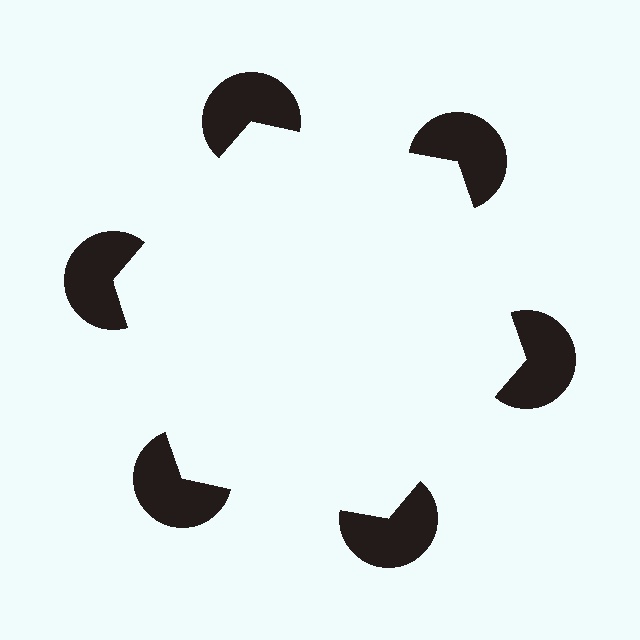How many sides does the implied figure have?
6 sides.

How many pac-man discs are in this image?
There are 6 — one at each vertex of the illusory hexagon.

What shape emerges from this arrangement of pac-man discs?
An illusory hexagon — its edges are inferred from the aligned wedge cuts in the pac-man discs, not physically drawn.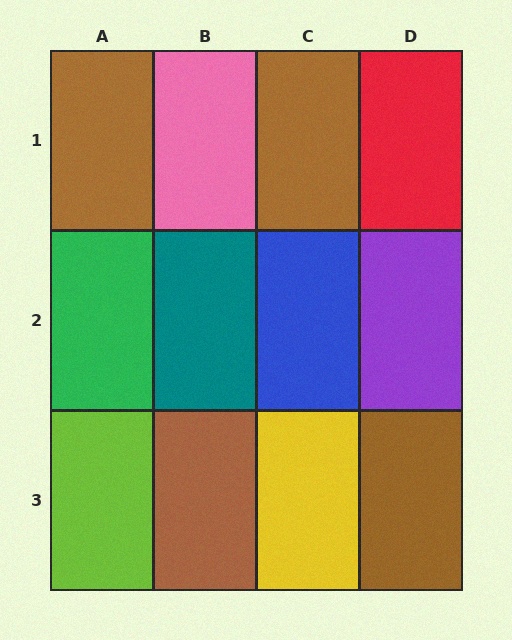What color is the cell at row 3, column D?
Brown.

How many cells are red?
1 cell is red.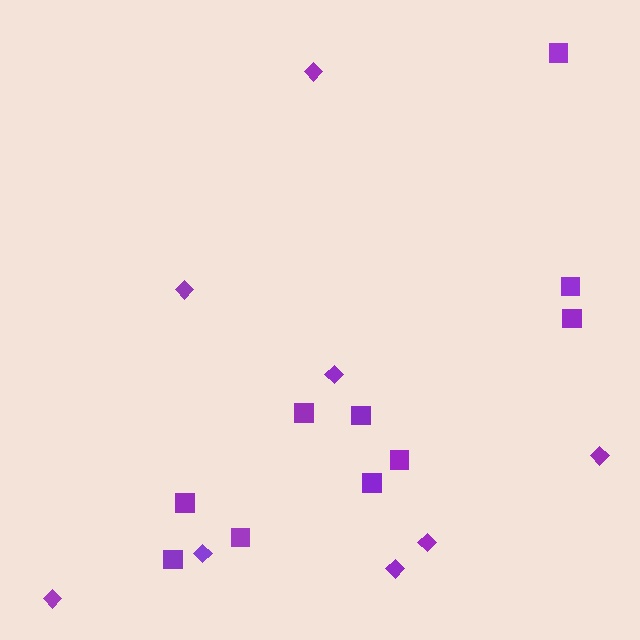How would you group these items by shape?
There are 2 groups: one group of diamonds (8) and one group of squares (10).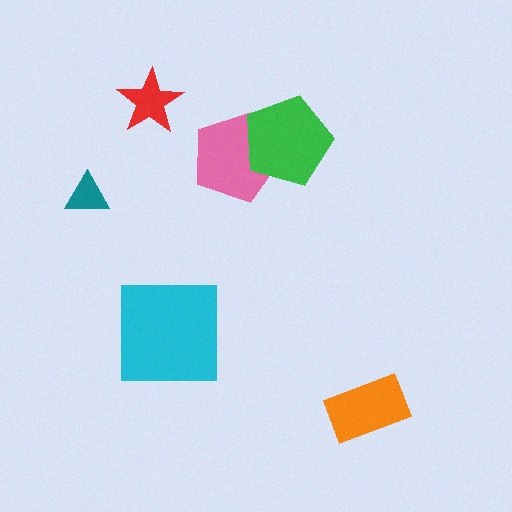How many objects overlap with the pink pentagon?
1 object overlaps with the pink pentagon.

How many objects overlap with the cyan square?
0 objects overlap with the cyan square.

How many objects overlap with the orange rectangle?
0 objects overlap with the orange rectangle.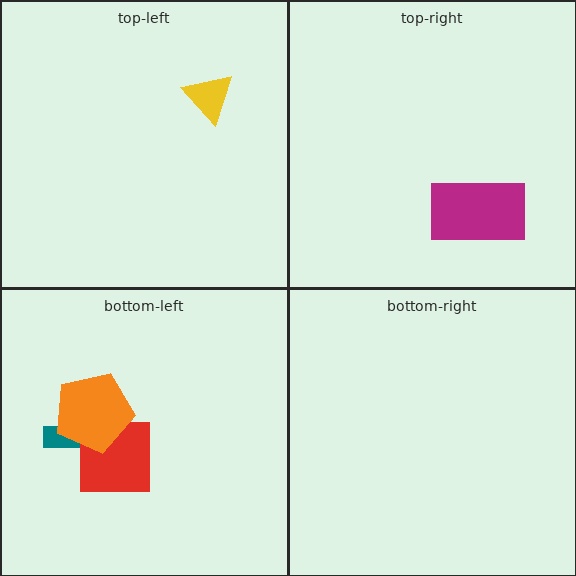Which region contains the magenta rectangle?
The top-right region.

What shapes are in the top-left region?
The yellow triangle.